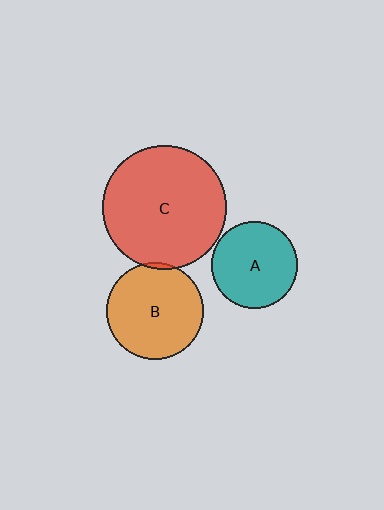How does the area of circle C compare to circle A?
Approximately 2.1 times.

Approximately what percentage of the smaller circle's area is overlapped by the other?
Approximately 5%.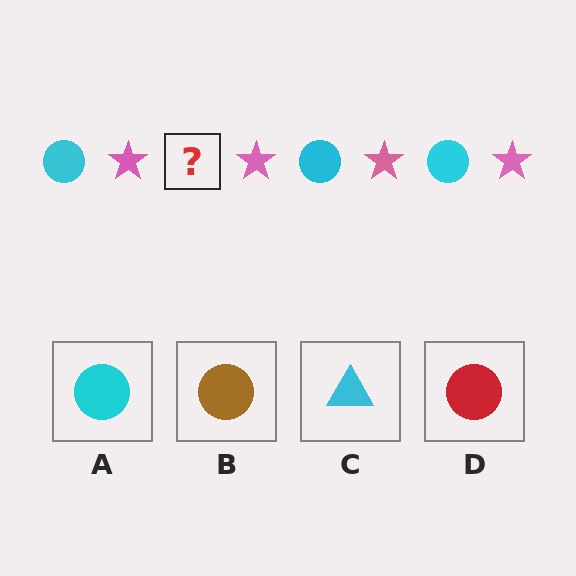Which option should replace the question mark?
Option A.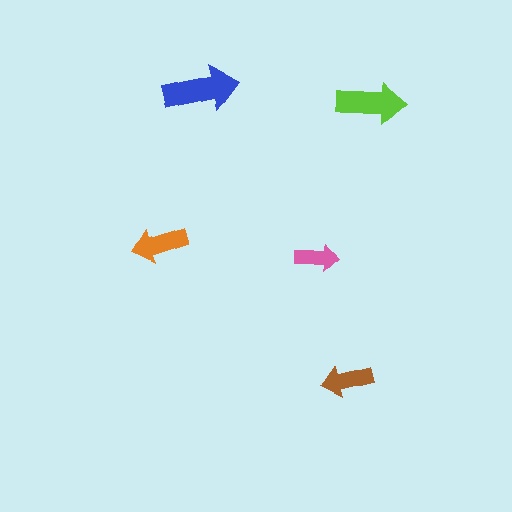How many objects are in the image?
There are 5 objects in the image.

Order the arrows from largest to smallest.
the blue one, the lime one, the orange one, the brown one, the pink one.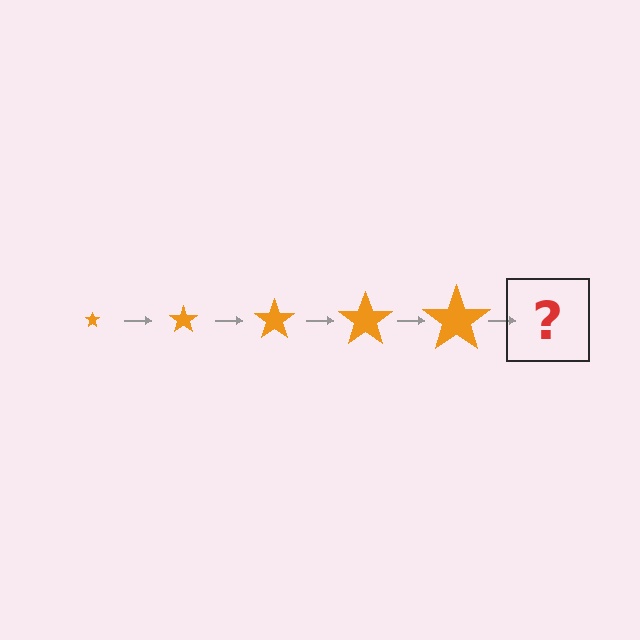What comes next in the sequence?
The next element should be an orange star, larger than the previous one.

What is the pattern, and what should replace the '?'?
The pattern is that the star gets progressively larger each step. The '?' should be an orange star, larger than the previous one.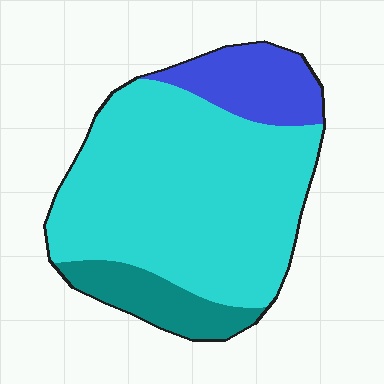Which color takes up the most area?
Cyan, at roughly 70%.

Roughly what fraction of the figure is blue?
Blue covers around 15% of the figure.